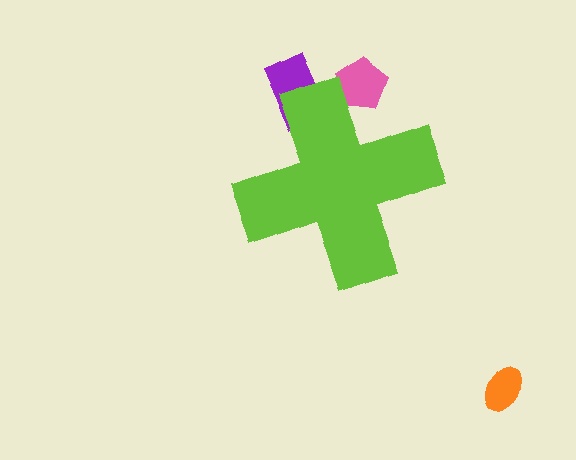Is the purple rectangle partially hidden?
Yes, the purple rectangle is partially hidden behind the lime cross.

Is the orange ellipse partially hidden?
No, the orange ellipse is fully visible.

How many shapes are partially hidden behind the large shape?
2 shapes are partially hidden.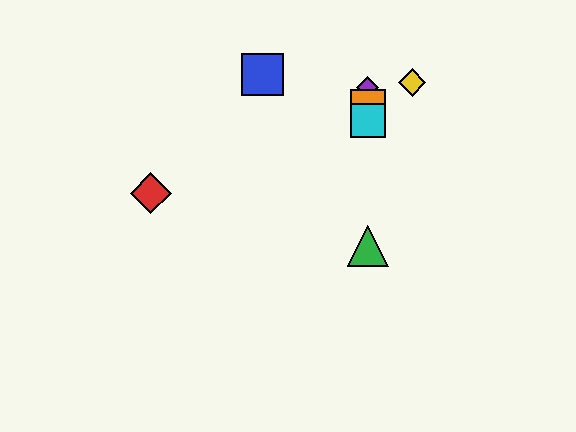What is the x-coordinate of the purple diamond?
The purple diamond is at x≈368.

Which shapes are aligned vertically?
The green triangle, the purple diamond, the orange square, the cyan square are aligned vertically.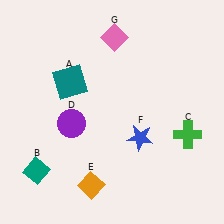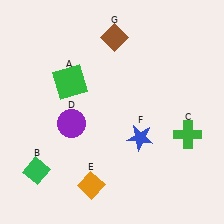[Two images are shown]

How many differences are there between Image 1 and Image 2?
There are 3 differences between the two images.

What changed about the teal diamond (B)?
In Image 1, B is teal. In Image 2, it changed to green.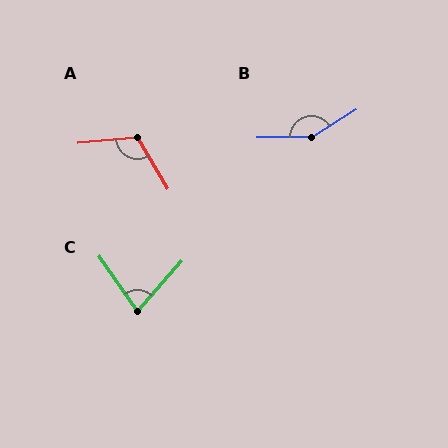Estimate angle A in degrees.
Approximately 115 degrees.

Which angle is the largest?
B, at approximately 149 degrees.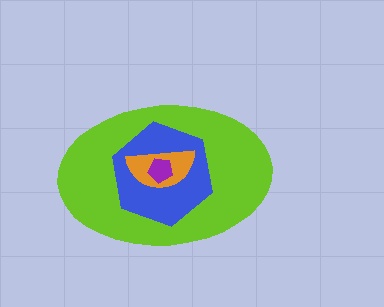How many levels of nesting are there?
4.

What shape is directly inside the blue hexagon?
The orange semicircle.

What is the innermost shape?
The purple pentagon.